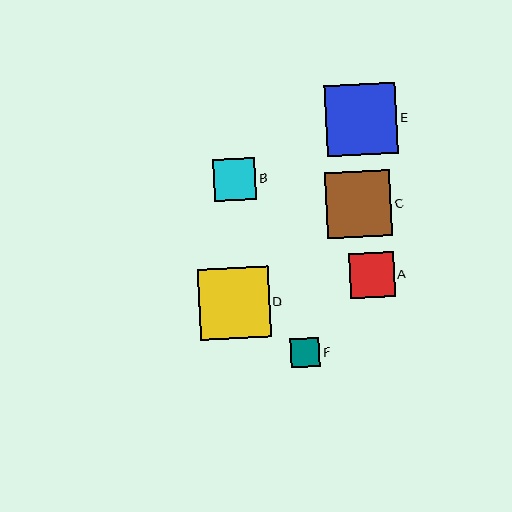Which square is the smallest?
Square F is the smallest with a size of approximately 29 pixels.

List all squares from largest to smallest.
From largest to smallest: E, D, C, A, B, F.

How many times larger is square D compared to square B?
Square D is approximately 1.7 times the size of square B.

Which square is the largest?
Square E is the largest with a size of approximately 72 pixels.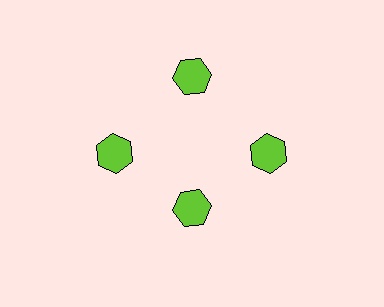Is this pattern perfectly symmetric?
No. The 4 lime hexagons are arranged in a ring, but one element near the 6 o'clock position is pulled inward toward the center, breaking the 4-fold rotational symmetry.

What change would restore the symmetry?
The symmetry would be restored by moving it outward, back onto the ring so that all 4 hexagons sit at equal angles and equal distance from the center.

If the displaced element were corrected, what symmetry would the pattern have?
It would have 4-fold rotational symmetry — the pattern would map onto itself every 90 degrees.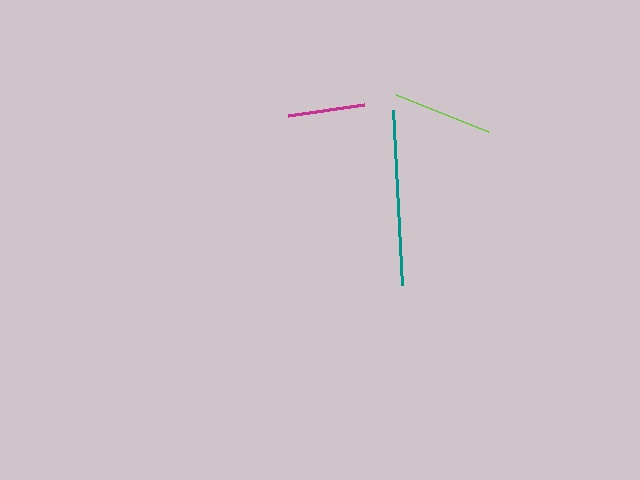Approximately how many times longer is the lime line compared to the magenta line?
The lime line is approximately 1.3 times the length of the magenta line.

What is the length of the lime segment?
The lime segment is approximately 99 pixels long.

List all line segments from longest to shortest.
From longest to shortest: teal, lime, magenta.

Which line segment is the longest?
The teal line is the longest at approximately 175 pixels.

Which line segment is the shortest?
The magenta line is the shortest at approximately 77 pixels.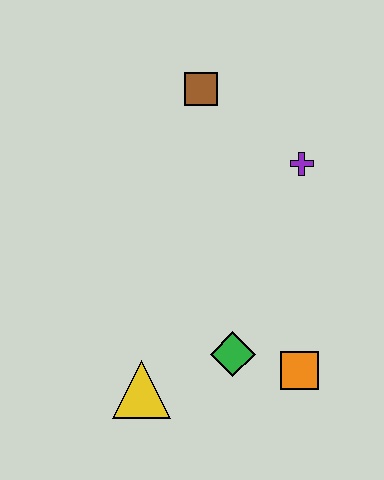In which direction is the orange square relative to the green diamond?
The orange square is to the right of the green diamond.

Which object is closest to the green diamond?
The orange square is closest to the green diamond.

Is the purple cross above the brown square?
No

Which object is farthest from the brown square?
The yellow triangle is farthest from the brown square.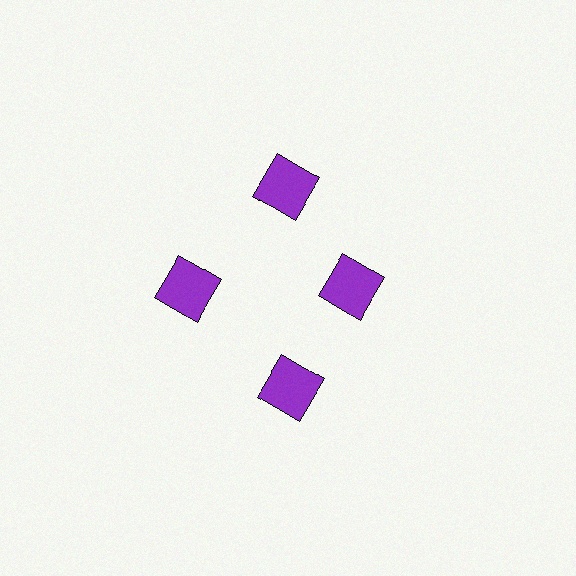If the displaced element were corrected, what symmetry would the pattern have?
It would have 4-fold rotational symmetry — the pattern would map onto itself every 90 degrees.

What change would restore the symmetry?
The symmetry would be restored by moving it outward, back onto the ring so that all 4 squares sit at equal angles and equal distance from the center.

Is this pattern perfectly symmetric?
No. The 4 purple squares are arranged in a ring, but one element near the 3 o'clock position is pulled inward toward the center, breaking the 4-fold rotational symmetry.